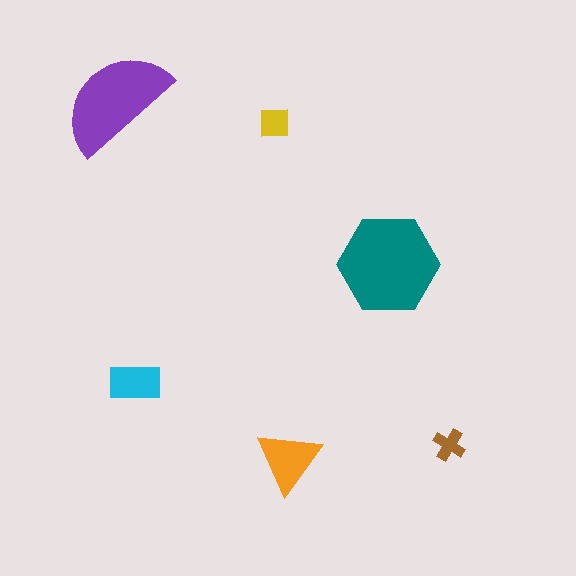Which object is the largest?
The teal hexagon.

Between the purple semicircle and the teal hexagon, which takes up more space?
The teal hexagon.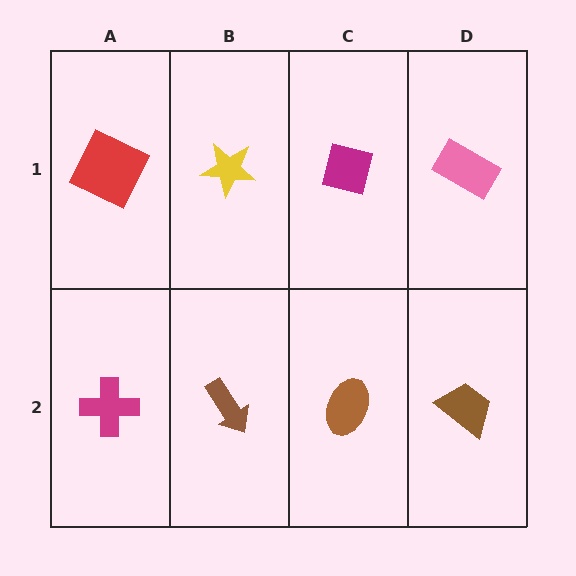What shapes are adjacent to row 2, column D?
A pink rectangle (row 1, column D), a brown ellipse (row 2, column C).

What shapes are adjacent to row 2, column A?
A red square (row 1, column A), a brown arrow (row 2, column B).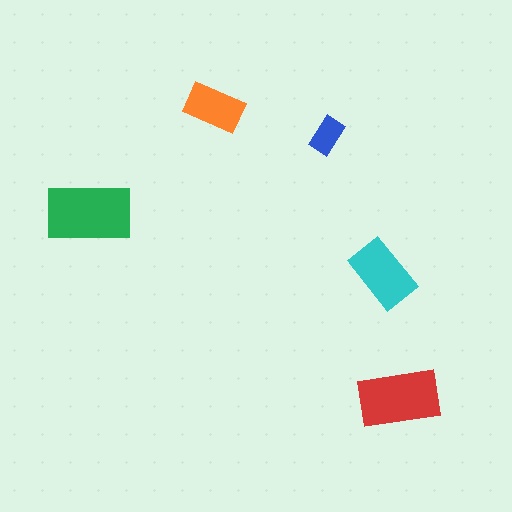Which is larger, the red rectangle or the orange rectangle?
The red one.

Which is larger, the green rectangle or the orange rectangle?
The green one.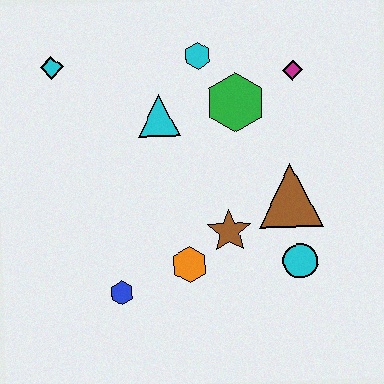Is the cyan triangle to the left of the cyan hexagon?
Yes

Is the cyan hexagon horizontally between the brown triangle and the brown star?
No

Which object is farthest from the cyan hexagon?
The blue hexagon is farthest from the cyan hexagon.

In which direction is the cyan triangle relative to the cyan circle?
The cyan triangle is above the cyan circle.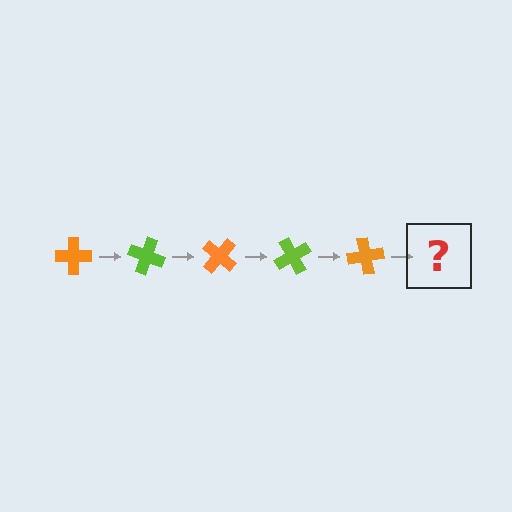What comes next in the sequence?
The next element should be a lime cross, rotated 100 degrees from the start.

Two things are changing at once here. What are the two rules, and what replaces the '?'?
The two rules are that it rotates 20 degrees each step and the color cycles through orange and lime. The '?' should be a lime cross, rotated 100 degrees from the start.